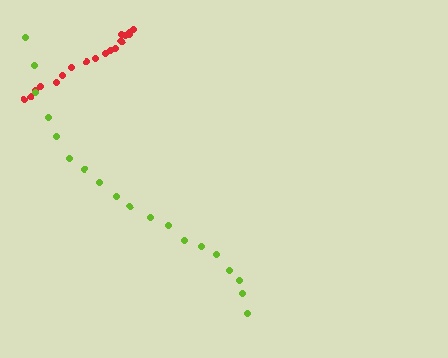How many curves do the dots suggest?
There are 2 distinct paths.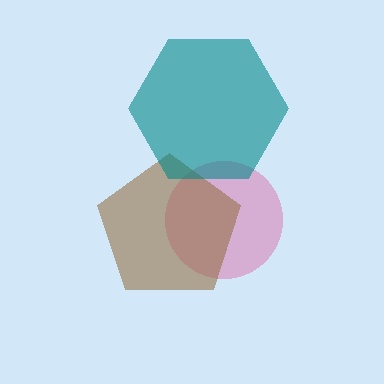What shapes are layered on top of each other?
The layered shapes are: a pink circle, a brown pentagon, a teal hexagon.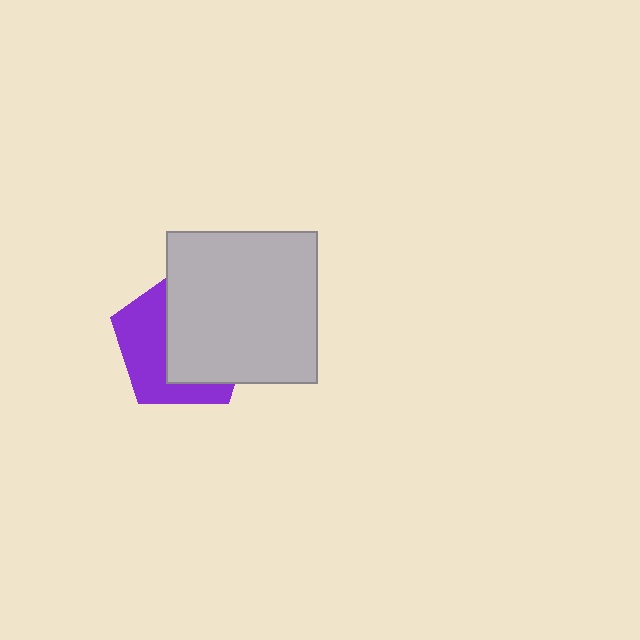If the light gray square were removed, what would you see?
You would see the complete purple pentagon.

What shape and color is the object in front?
The object in front is a light gray square.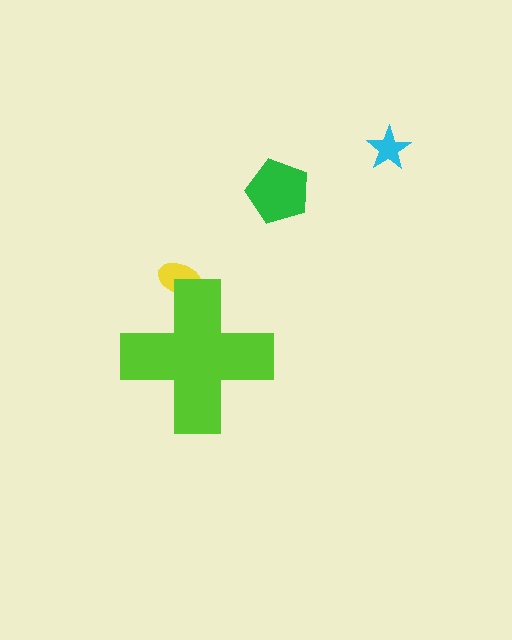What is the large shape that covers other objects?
A lime cross.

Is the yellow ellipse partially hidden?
Yes, the yellow ellipse is partially hidden behind the lime cross.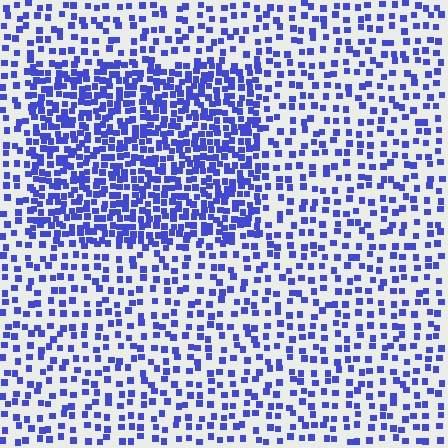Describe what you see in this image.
The image contains small blue elements arranged at two different densities. A rectangle-shaped region is visible where the elements are more densely packed than the surrounding area.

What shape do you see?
I see a rectangle.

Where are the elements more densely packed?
The elements are more densely packed inside the rectangle boundary.